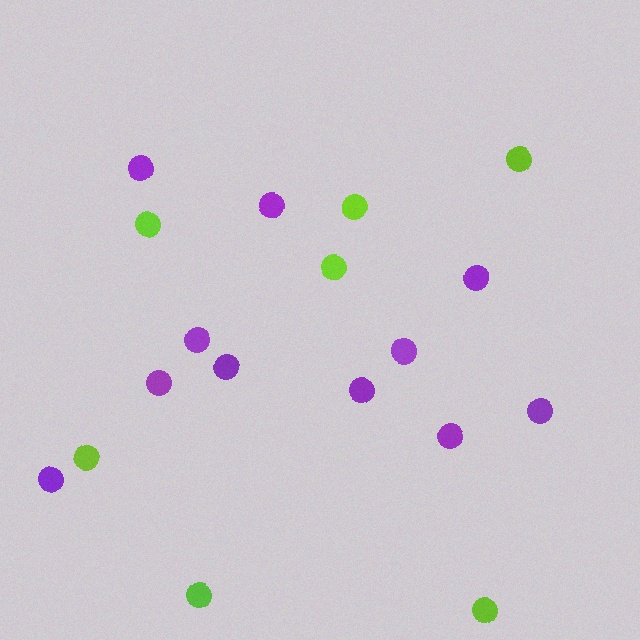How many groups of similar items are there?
There are 2 groups: one group of purple circles (11) and one group of lime circles (7).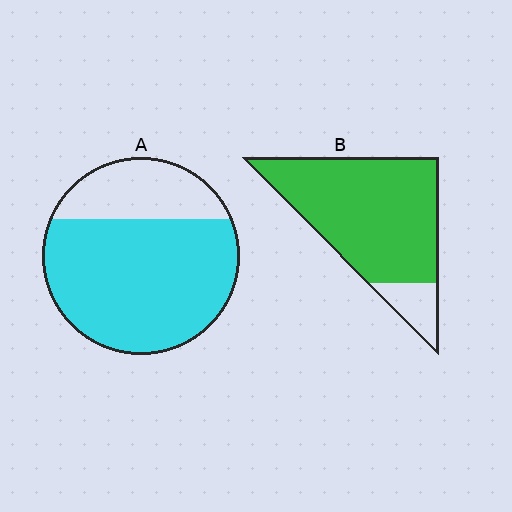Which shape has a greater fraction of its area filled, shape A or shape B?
Shape B.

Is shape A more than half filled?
Yes.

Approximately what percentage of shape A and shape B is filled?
A is approximately 75% and B is approximately 85%.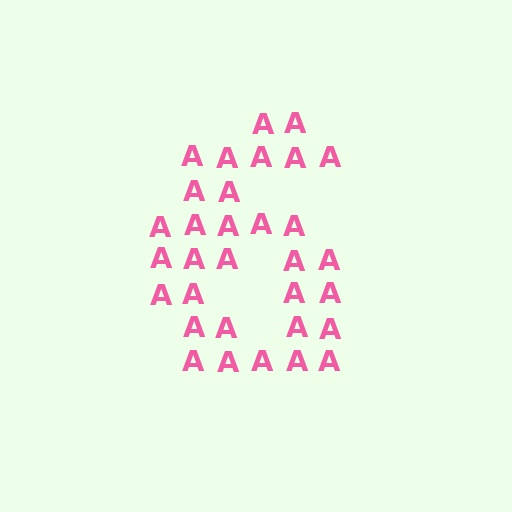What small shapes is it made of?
It is made of small letter A's.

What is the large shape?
The large shape is the digit 6.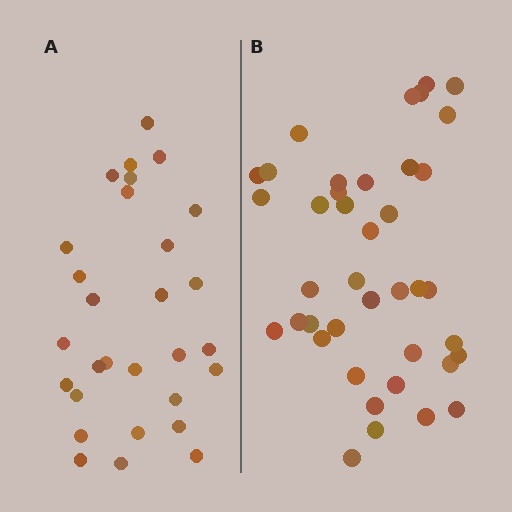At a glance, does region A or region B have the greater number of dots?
Region B (the right region) has more dots.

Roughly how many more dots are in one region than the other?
Region B has roughly 12 or so more dots than region A.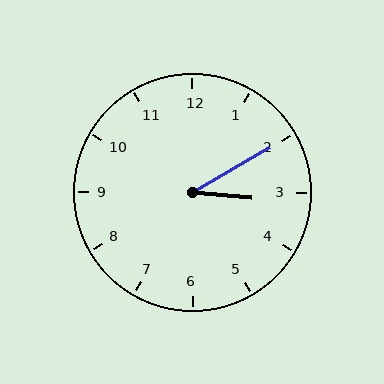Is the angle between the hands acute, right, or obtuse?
It is acute.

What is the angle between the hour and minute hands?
Approximately 35 degrees.